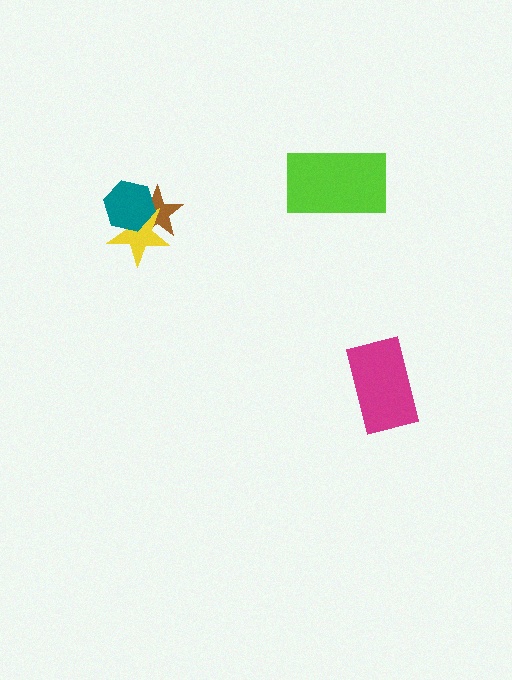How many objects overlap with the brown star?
2 objects overlap with the brown star.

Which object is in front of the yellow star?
The teal hexagon is in front of the yellow star.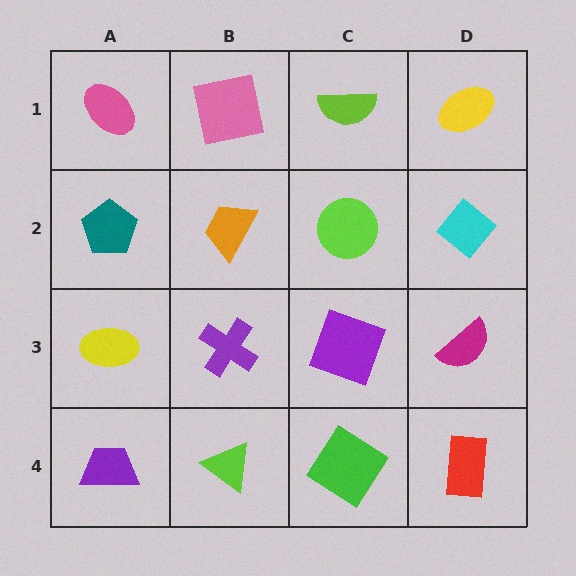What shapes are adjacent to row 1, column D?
A cyan diamond (row 2, column D), a lime semicircle (row 1, column C).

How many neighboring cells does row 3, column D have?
3.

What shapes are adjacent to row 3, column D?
A cyan diamond (row 2, column D), a red rectangle (row 4, column D), a purple square (row 3, column C).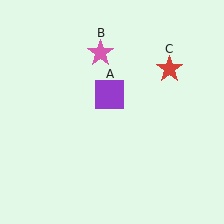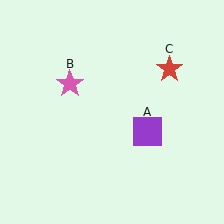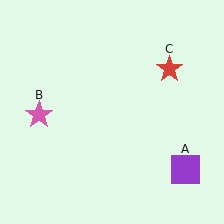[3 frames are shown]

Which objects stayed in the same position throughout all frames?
Red star (object C) remained stationary.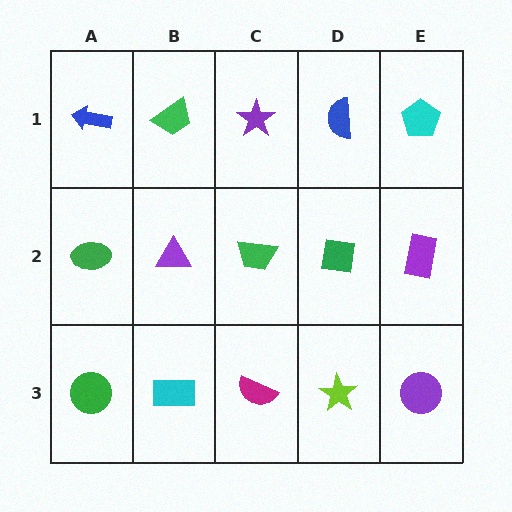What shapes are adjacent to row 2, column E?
A cyan pentagon (row 1, column E), a purple circle (row 3, column E), a green square (row 2, column D).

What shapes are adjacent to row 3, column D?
A green square (row 2, column D), a magenta semicircle (row 3, column C), a purple circle (row 3, column E).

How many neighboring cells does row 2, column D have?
4.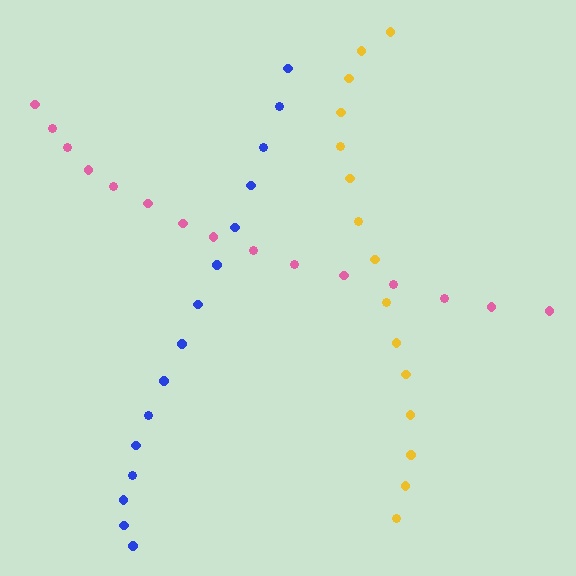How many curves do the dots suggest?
There are 3 distinct paths.